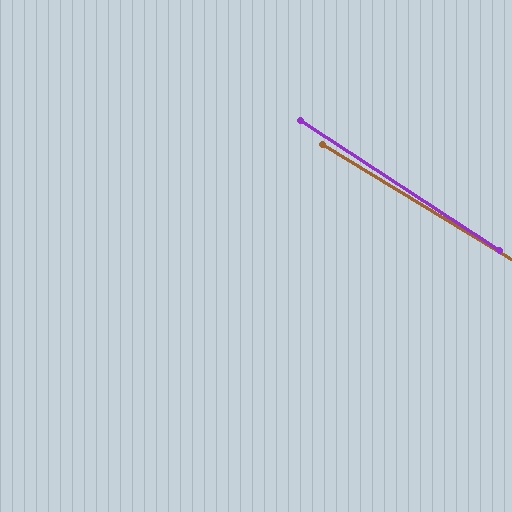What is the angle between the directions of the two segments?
Approximately 2 degrees.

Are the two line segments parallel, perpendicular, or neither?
Parallel — their directions differ by only 1.8°.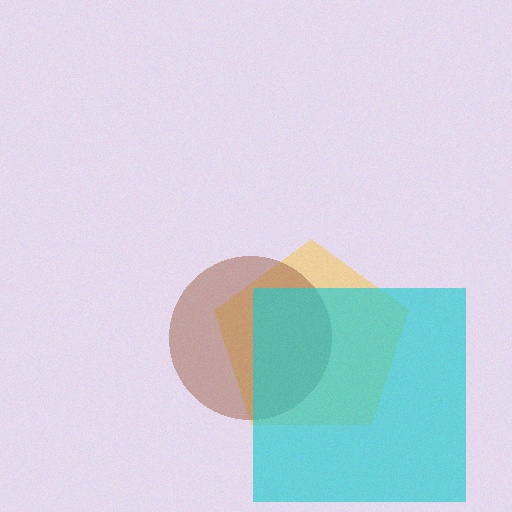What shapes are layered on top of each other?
The layered shapes are: a yellow pentagon, a brown circle, a cyan square.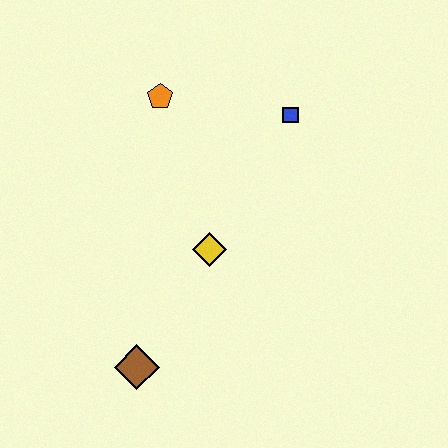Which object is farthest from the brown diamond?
The blue square is farthest from the brown diamond.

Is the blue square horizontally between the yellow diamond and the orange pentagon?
No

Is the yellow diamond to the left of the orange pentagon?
No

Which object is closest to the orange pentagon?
The blue square is closest to the orange pentagon.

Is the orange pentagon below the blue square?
No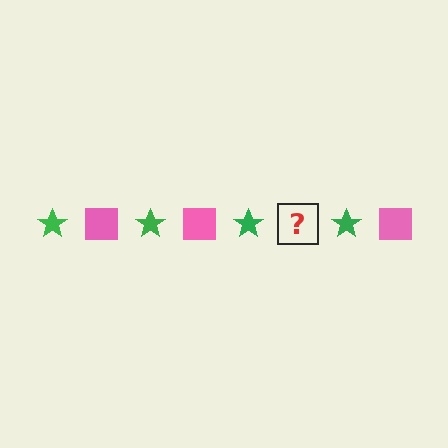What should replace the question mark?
The question mark should be replaced with a pink square.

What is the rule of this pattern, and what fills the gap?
The rule is that the pattern alternates between green star and pink square. The gap should be filled with a pink square.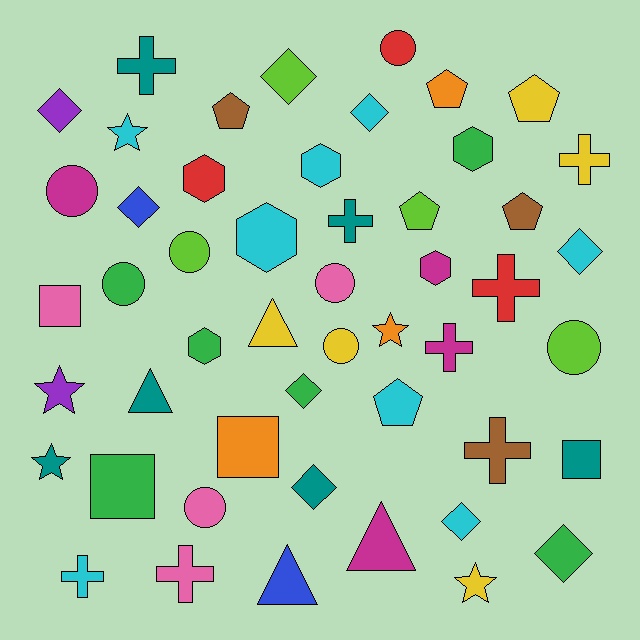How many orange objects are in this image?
There are 3 orange objects.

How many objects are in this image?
There are 50 objects.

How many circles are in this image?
There are 8 circles.